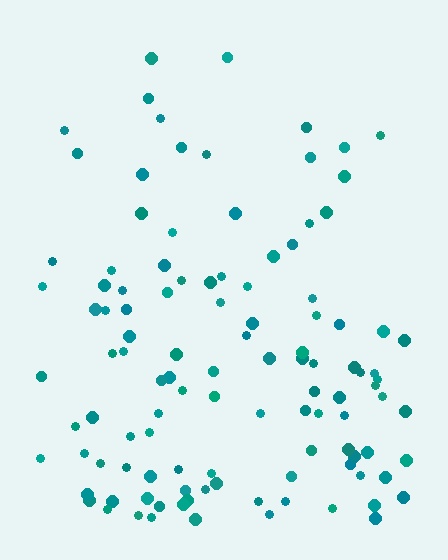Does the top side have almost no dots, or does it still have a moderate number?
Still a moderate number, just noticeably fewer than the bottom.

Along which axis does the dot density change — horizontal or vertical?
Vertical.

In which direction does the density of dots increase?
From top to bottom, with the bottom side densest.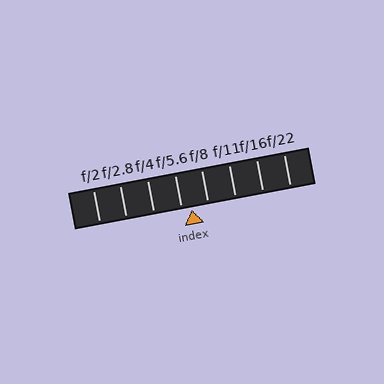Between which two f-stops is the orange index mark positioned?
The index mark is between f/5.6 and f/8.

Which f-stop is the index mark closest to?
The index mark is closest to f/5.6.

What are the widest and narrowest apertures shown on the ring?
The widest aperture shown is f/2 and the narrowest is f/22.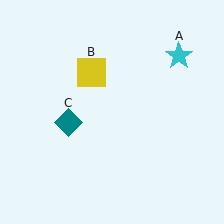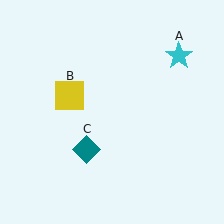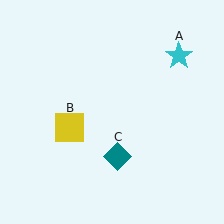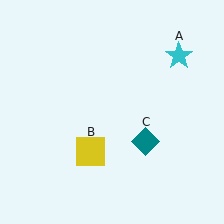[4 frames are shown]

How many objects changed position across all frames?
2 objects changed position: yellow square (object B), teal diamond (object C).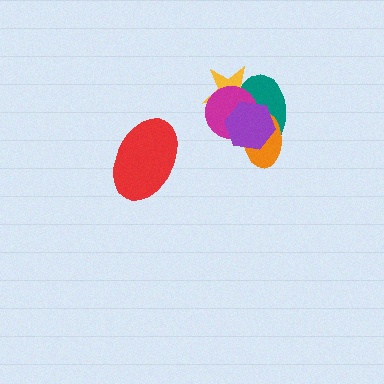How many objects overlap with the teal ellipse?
4 objects overlap with the teal ellipse.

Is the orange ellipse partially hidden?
Yes, it is partially covered by another shape.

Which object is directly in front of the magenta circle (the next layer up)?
The orange ellipse is directly in front of the magenta circle.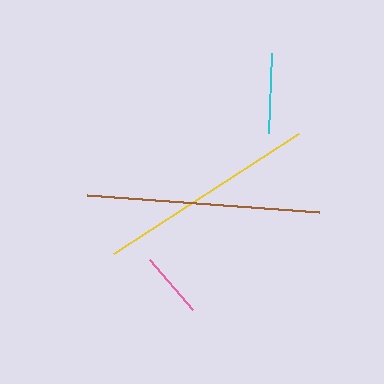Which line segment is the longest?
The brown line is the longest at approximately 233 pixels.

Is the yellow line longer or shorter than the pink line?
The yellow line is longer than the pink line.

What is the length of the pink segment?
The pink segment is approximately 66 pixels long.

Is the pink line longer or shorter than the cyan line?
The cyan line is longer than the pink line.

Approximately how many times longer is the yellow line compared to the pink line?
The yellow line is approximately 3.3 times the length of the pink line.